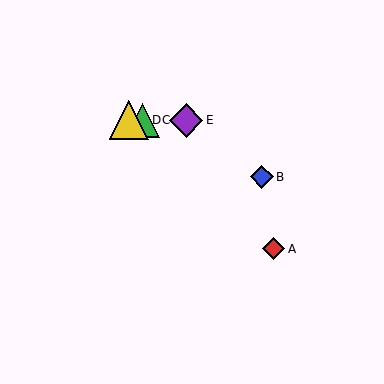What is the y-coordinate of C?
Object C is at y≈120.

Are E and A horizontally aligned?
No, E is at y≈120 and A is at y≈249.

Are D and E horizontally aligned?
Yes, both are at y≈120.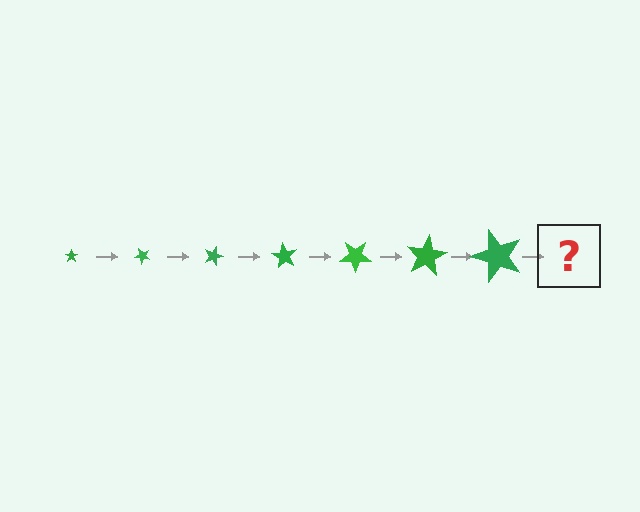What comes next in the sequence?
The next element should be a star, larger than the previous one and rotated 315 degrees from the start.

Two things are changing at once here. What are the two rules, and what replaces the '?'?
The two rules are that the star grows larger each step and it rotates 45 degrees each step. The '?' should be a star, larger than the previous one and rotated 315 degrees from the start.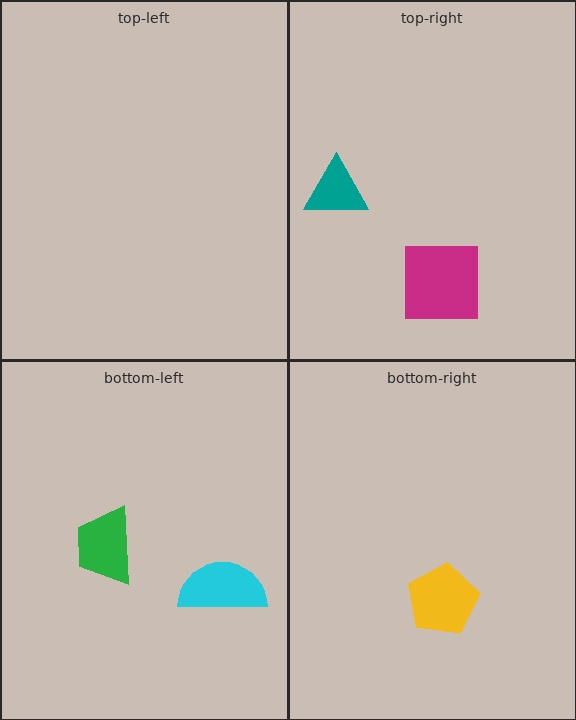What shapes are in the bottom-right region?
The yellow pentagon.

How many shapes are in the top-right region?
2.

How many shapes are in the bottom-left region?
2.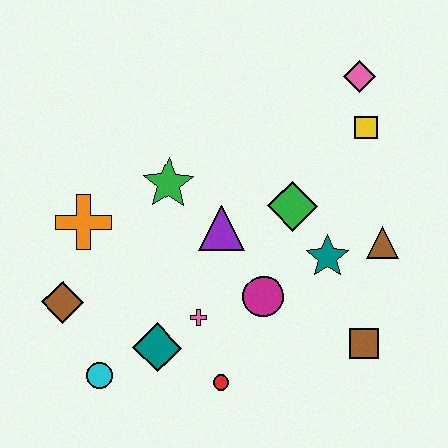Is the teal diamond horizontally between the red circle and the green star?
No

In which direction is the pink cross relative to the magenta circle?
The pink cross is to the left of the magenta circle.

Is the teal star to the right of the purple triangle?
Yes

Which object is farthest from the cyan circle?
The pink diamond is farthest from the cyan circle.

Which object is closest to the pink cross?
The teal diamond is closest to the pink cross.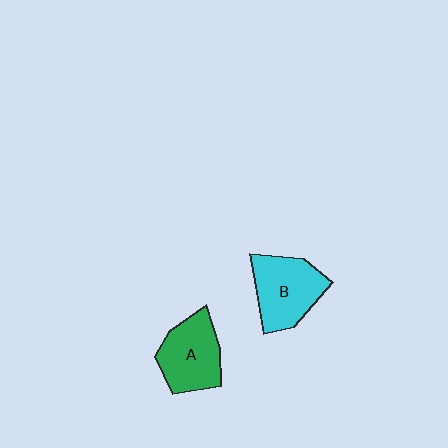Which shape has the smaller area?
Shape A (green).